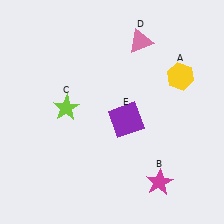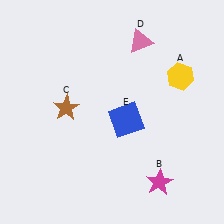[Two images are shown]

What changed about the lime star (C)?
In Image 1, C is lime. In Image 2, it changed to brown.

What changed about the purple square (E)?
In Image 1, E is purple. In Image 2, it changed to blue.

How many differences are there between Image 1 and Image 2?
There are 2 differences between the two images.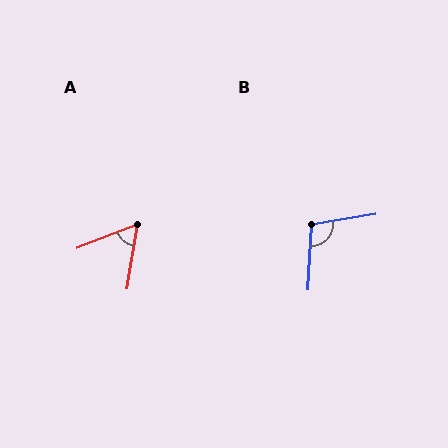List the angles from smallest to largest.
A (59°), B (102°).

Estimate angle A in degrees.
Approximately 59 degrees.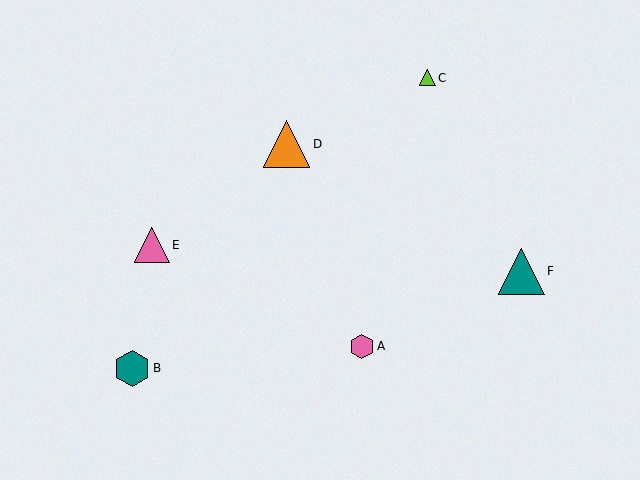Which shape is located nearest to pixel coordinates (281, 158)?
The orange triangle (labeled D) at (286, 144) is nearest to that location.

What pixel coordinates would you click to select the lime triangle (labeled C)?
Click at (427, 78) to select the lime triangle C.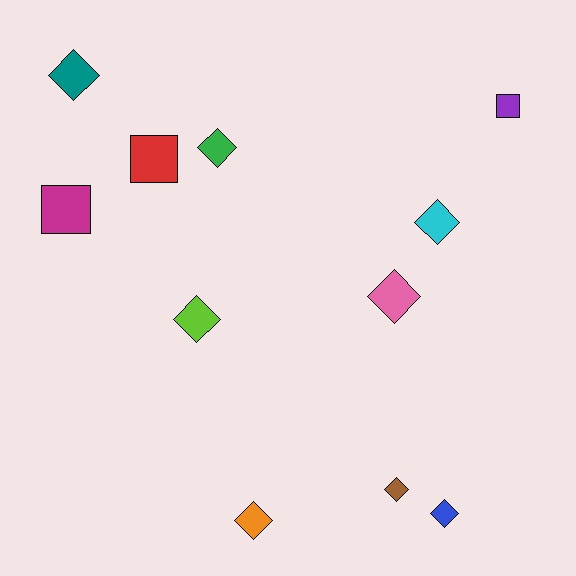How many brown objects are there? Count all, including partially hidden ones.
There is 1 brown object.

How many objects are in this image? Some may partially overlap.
There are 11 objects.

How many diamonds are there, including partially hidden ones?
There are 8 diamonds.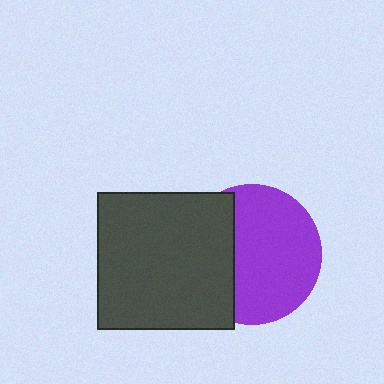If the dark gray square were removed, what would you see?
You would see the complete purple circle.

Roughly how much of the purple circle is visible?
Most of it is visible (roughly 65%).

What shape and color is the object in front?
The object in front is a dark gray square.